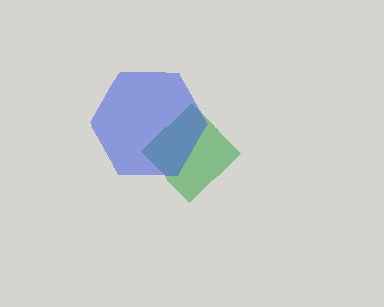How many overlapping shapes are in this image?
There are 2 overlapping shapes in the image.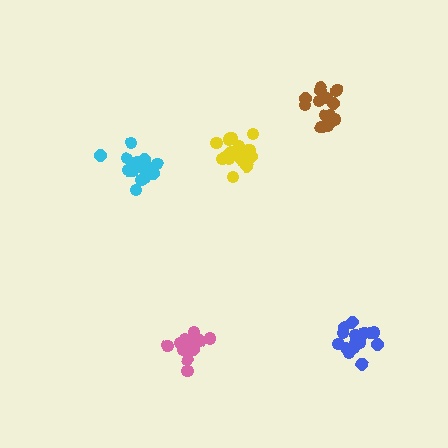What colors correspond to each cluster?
The clusters are colored: cyan, yellow, brown, blue, pink.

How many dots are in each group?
Group 1: 17 dots, Group 2: 19 dots, Group 3: 15 dots, Group 4: 16 dots, Group 5: 14 dots (81 total).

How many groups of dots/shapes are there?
There are 5 groups.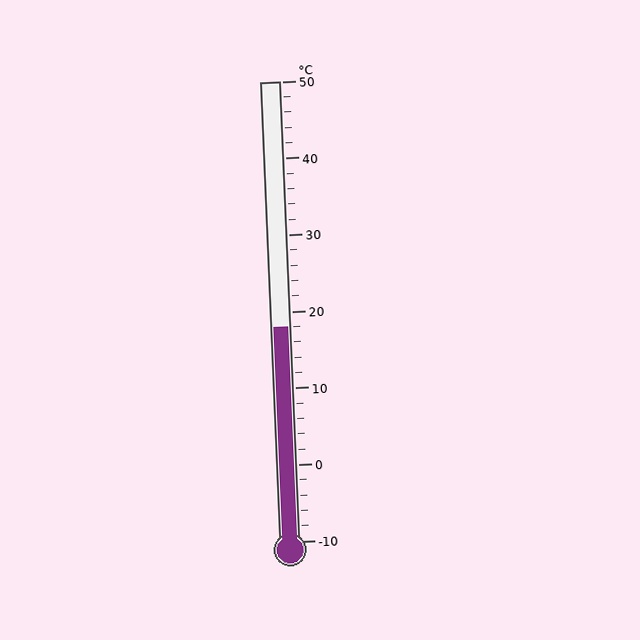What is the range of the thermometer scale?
The thermometer scale ranges from -10°C to 50°C.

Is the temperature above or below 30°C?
The temperature is below 30°C.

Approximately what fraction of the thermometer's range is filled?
The thermometer is filled to approximately 45% of its range.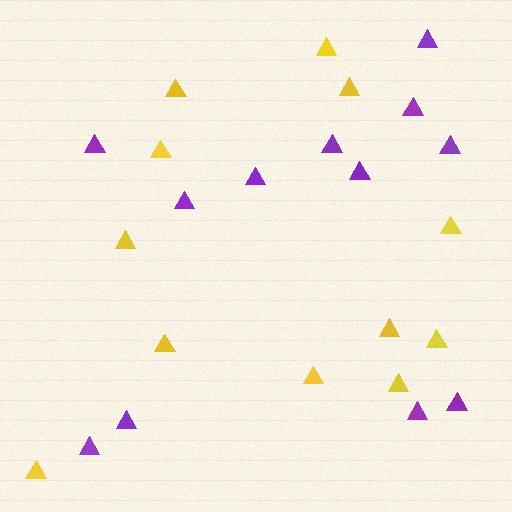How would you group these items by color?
There are 2 groups: one group of yellow triangles (12) and one group of purple triangles (12).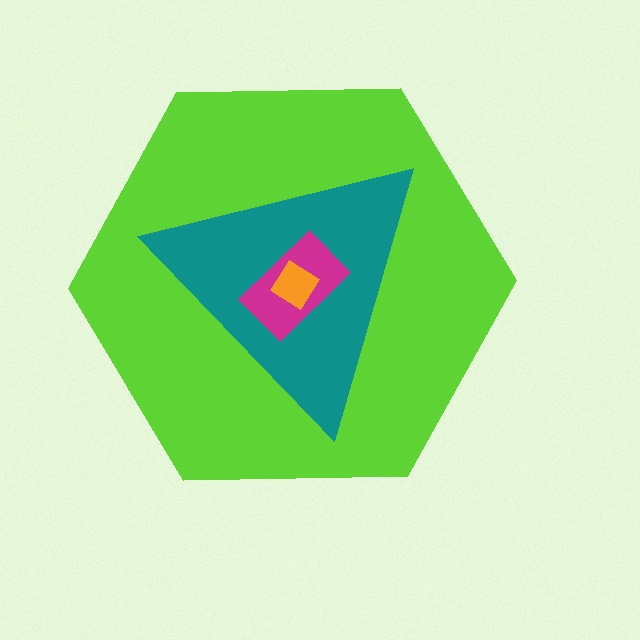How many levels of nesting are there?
4.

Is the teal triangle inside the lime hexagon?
Yes.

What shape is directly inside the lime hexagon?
The teal triangle.